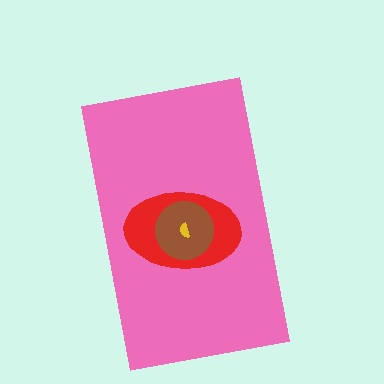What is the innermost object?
The yellow semicircle.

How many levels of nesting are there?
4.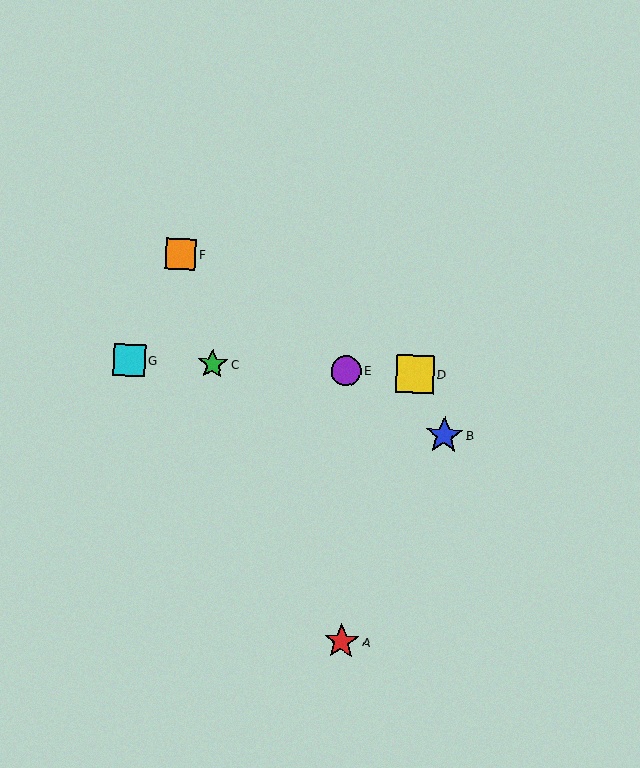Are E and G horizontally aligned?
Yes, both are at y≈371.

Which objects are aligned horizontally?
Objects C, D, E, G are aligned horizontally.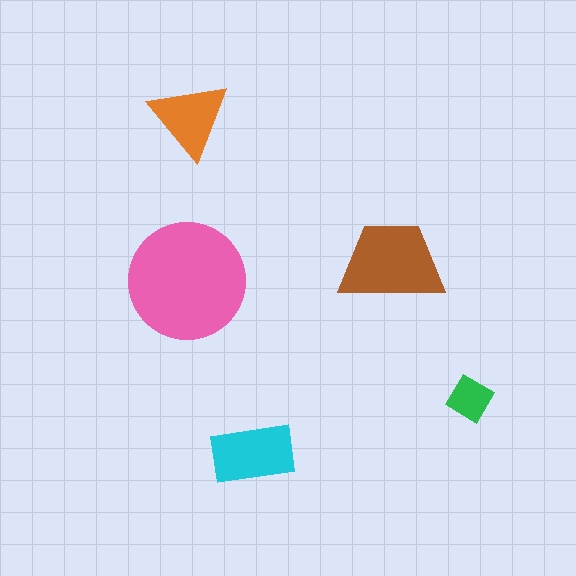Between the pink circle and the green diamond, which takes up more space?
The pink circle.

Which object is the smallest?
The green diamond.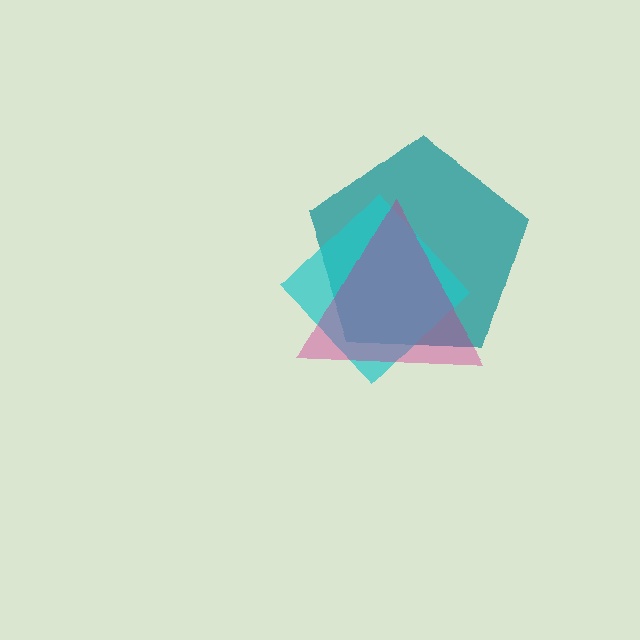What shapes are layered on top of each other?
The layered shapes are: a teal pentagon, a cyan diamond, a magenta triangle.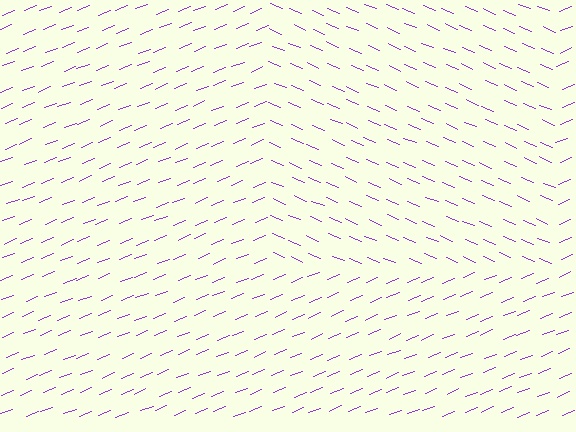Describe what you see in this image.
The image is filled with small purple line segments. A rectangle region in the image has lines oriented differently from the surrounding lines, creating a visible texture boundary.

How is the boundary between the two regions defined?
The boundary is defined purely by a change in line orientation (approximately 45 degrees difference). All lines are the same color and thickness.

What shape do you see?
I see a rectangle.